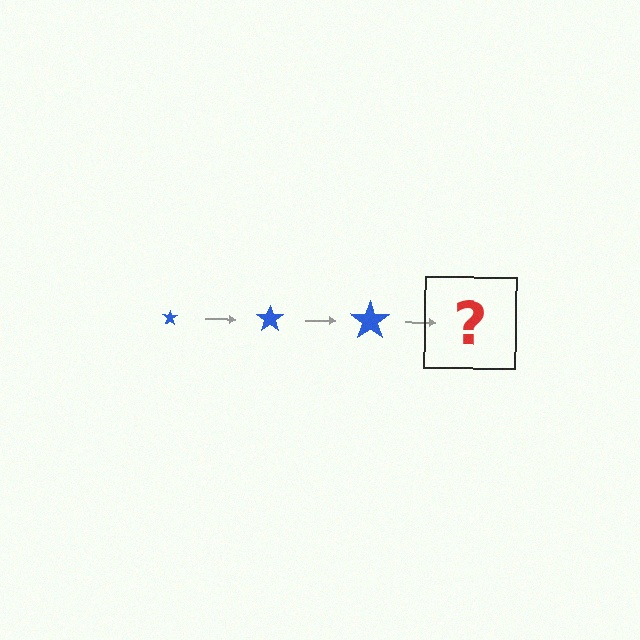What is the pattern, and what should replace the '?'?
The pattern is that the star gets progressively larger each step. The '?' should be a blue star, larger than the previous one.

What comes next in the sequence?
The next element should be a blue star, larger than the previous one.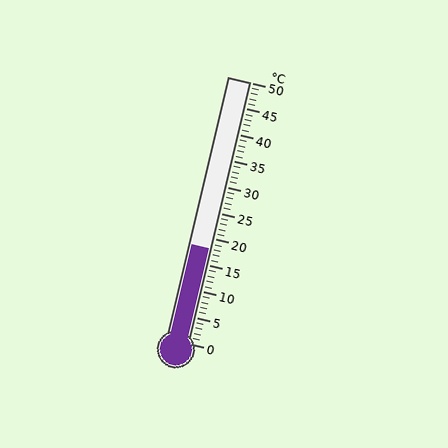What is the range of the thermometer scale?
The thermometer scale ranges from 0°C to 50°C.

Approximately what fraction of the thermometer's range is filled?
The thermometer is filled to approximately 35% of its range.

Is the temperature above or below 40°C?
The temperature is below 40°C.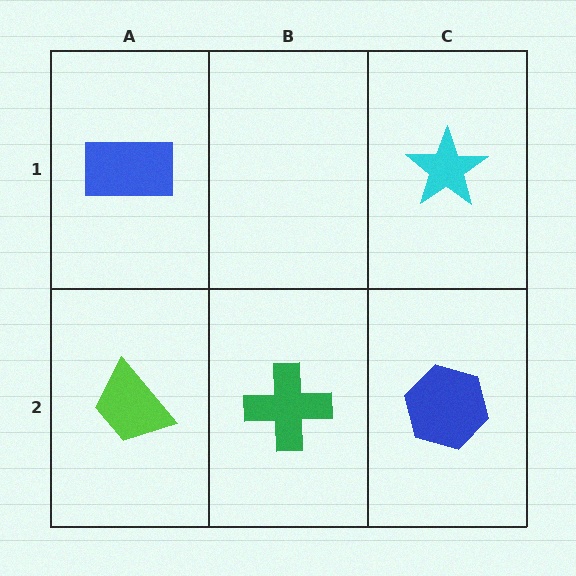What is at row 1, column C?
A cyan star.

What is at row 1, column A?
A blue rectangle.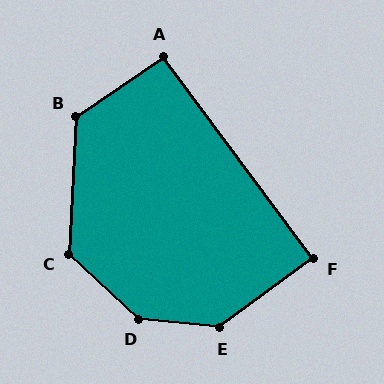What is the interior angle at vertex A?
Approximately 92 degrees (approximately right).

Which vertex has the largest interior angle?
D, at approximately 143 degrees.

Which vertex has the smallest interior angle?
F, at approximately 90 degrees.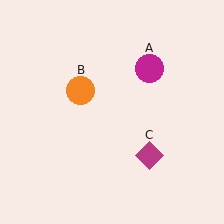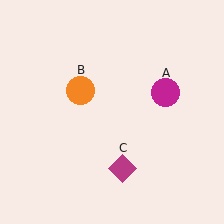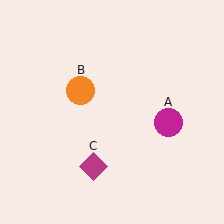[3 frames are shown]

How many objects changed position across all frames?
2 objects changed position: magenta circle (object A), magenta diamond (object C).